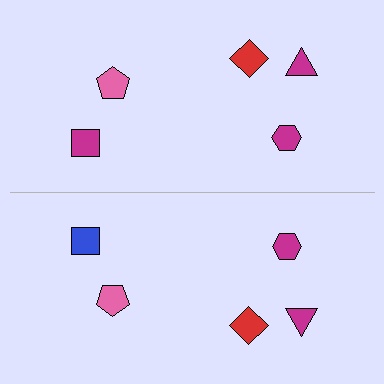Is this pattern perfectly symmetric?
No, the pattern is not perfectly symmetric. The blue square on the bottom side breaks the symmetry — its mirror counterpart is magenta.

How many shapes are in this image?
There are 10 shapes in this image.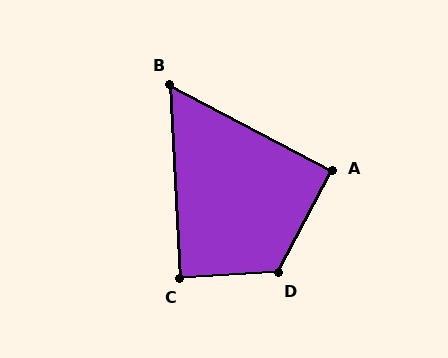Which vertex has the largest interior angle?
D, at approximately 121 degrees.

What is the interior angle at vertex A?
Approximately 90 degrees (approximately right).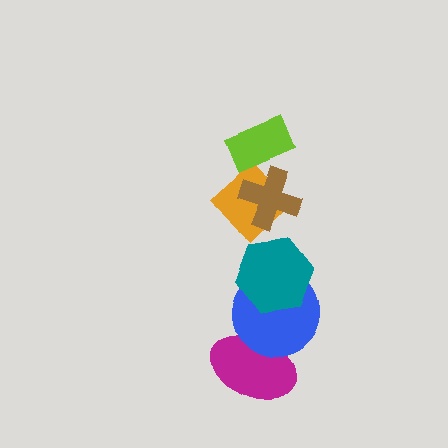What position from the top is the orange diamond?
The orange diamond is 3rd from the top.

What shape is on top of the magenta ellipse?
The blue circle is on top of the magenta ellipse.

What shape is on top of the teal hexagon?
The orange diamond is on top of the teal hexagon.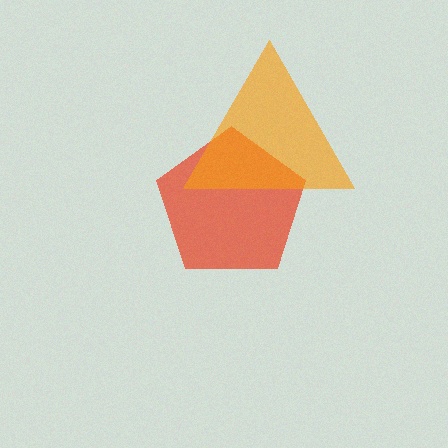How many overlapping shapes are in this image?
There are 2 overlapping shapes in the image.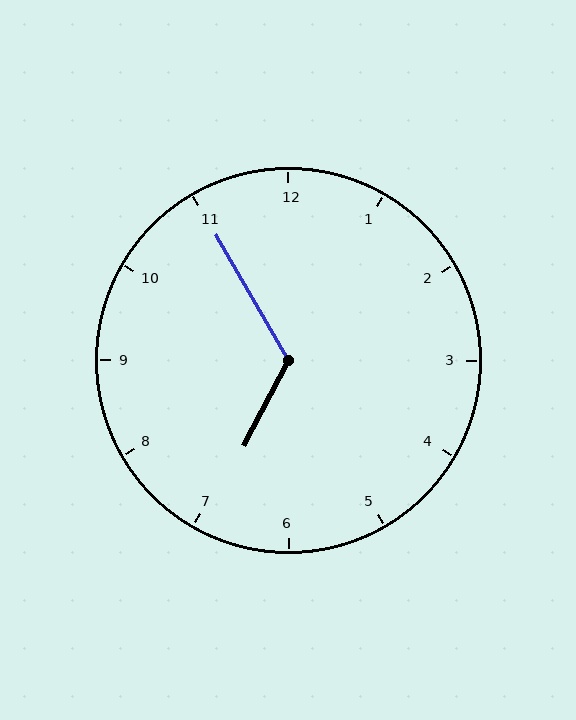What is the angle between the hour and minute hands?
Approximately 122 degrees.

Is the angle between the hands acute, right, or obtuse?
It is obtuse.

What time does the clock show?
6:55.